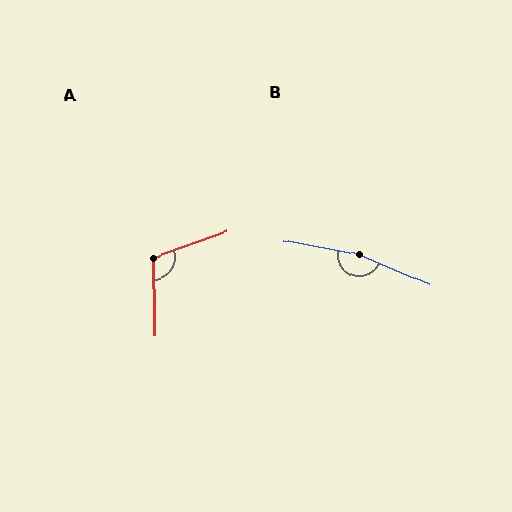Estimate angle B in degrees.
Approximately 167 degrees.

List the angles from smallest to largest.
A (108°), B (167°).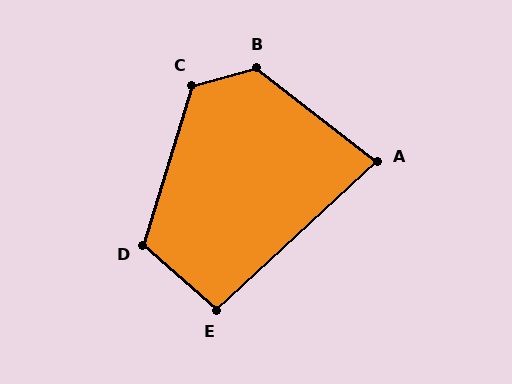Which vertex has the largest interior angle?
B, at approximately 126 degrees.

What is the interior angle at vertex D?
Approximately 115 degrees (obtuse).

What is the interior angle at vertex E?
Approximately 96 degrees (obtuse).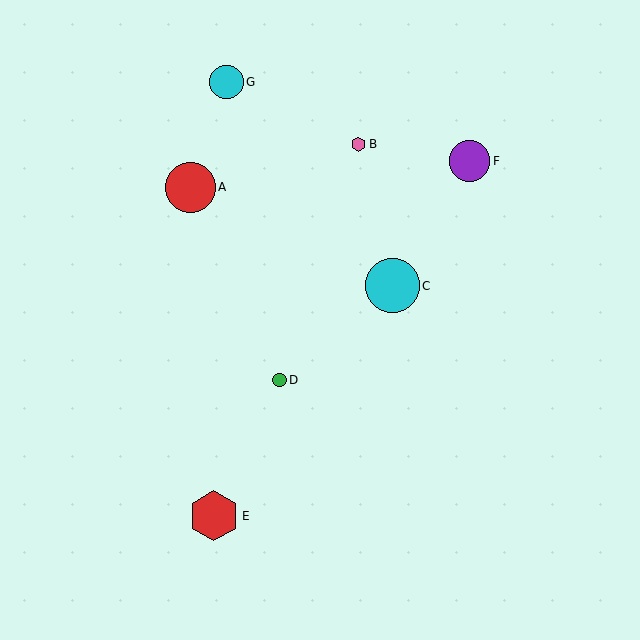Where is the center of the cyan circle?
The center of the cyan circle is at (226, 82).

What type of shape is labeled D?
Shape D is a green circle.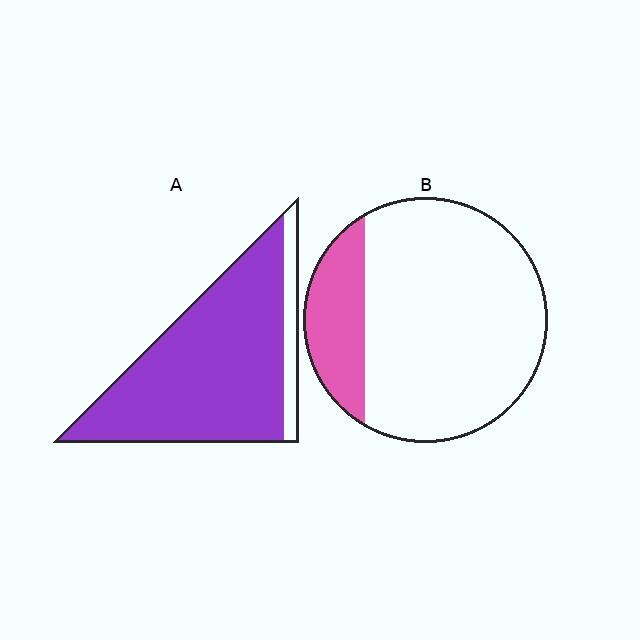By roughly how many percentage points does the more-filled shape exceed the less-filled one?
By roughly 70 percentage points (A over B).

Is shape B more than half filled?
No.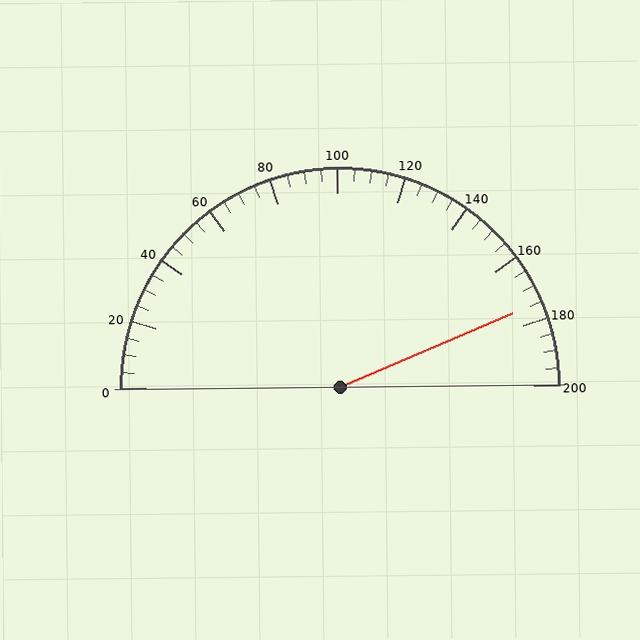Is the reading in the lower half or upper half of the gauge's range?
The reading is in the upper half of the range (0 to 200).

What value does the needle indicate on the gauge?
The needle indicates approximately 175.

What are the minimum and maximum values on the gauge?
The gauge ranges from 0 to 200.